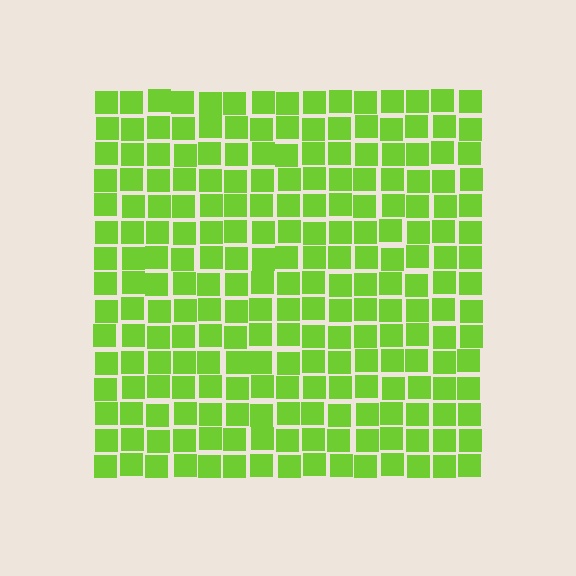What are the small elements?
The small elements are squares.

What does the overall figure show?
The overall figure shows a square.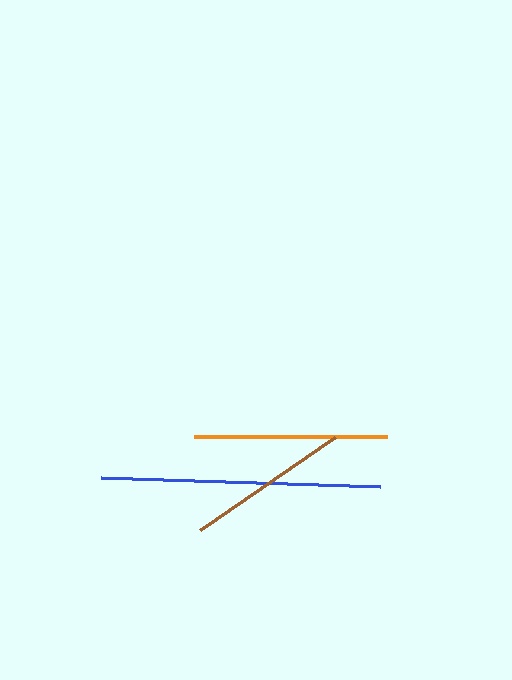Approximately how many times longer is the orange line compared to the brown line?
The orange line is approximately 1.2 times the length of the brown line.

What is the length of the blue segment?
The blue segment is approximately 279 pixels long.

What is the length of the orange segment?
The orange segment is approximately 192 pixels long.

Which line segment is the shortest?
The brown line is the shortest at approximately 164 pixels.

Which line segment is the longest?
The blue line is the longest at approximately 279 pixels.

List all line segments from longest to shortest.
From longest to shortest: blue, orange, brown.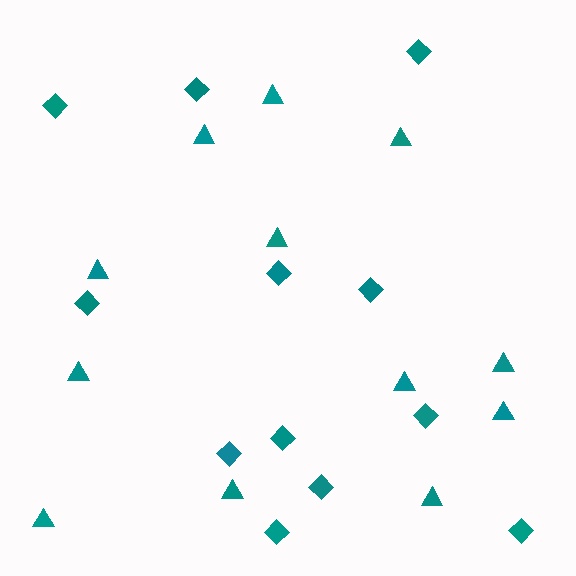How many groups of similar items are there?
There are 2 groups: one group of diamonds (12) and one group of triangles (12).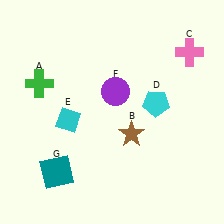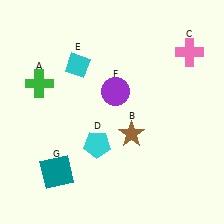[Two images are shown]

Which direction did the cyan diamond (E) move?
The cyan diamond (E) moved up.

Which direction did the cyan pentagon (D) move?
The cyan pentagon (D) moved left.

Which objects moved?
The objects that moved are: the cyan pentagon (D), the cyan diamond (E).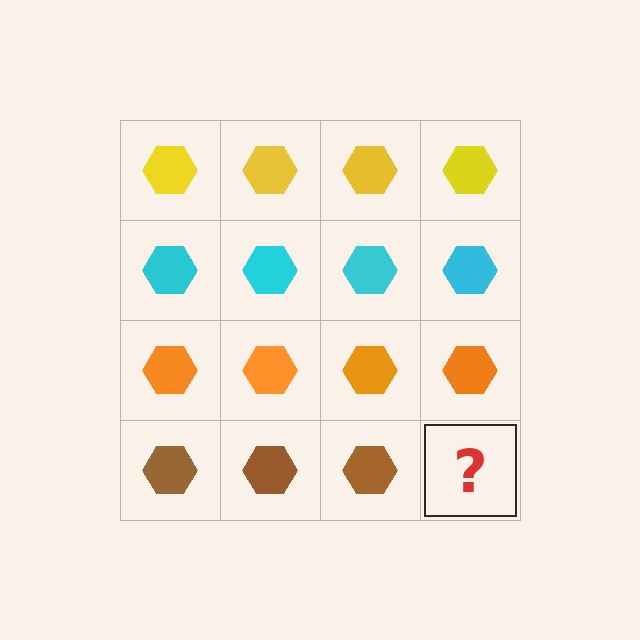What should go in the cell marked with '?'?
The missing cell should contain a brown hexagon.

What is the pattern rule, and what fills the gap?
The rule is that each row has a consistent color. The gap should be filled with a brown hexagon.